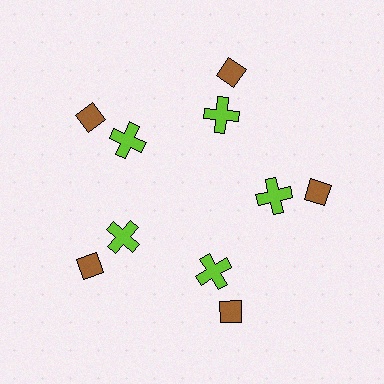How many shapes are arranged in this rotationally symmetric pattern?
There are 10 shapes, arranged in 5 groups of 2.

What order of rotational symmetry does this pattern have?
This pattern has 5-fold rotational symmetry.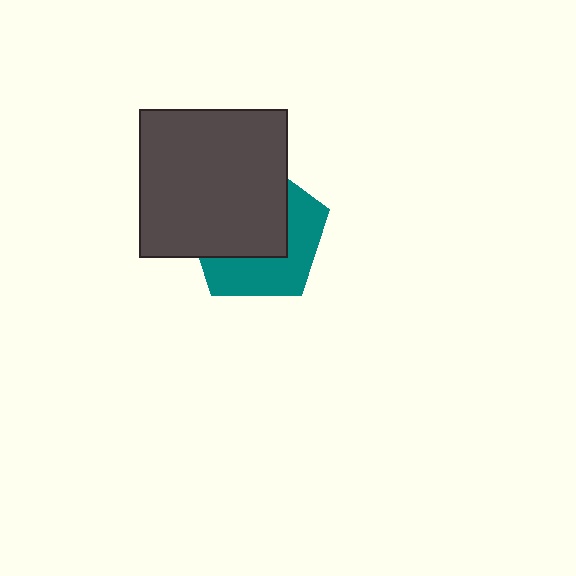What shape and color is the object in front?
The object in front is a dark gray square.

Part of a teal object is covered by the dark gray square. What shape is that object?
It is a pentagon.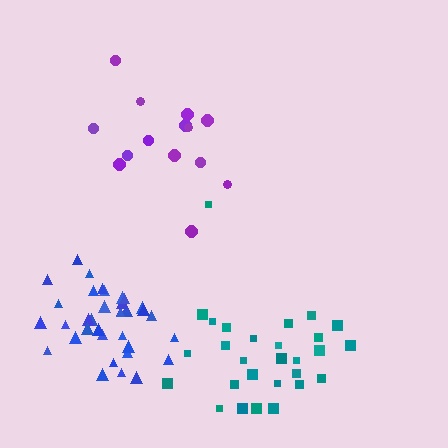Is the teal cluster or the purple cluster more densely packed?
Teal.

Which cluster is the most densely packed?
Blue.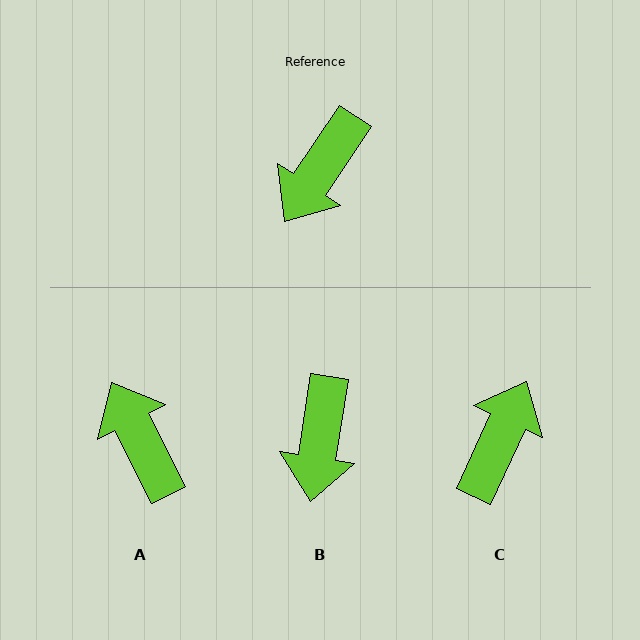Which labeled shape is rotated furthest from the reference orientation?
C, about 171 degrees away.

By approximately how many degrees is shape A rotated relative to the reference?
Approximately 119 degrees clockwise.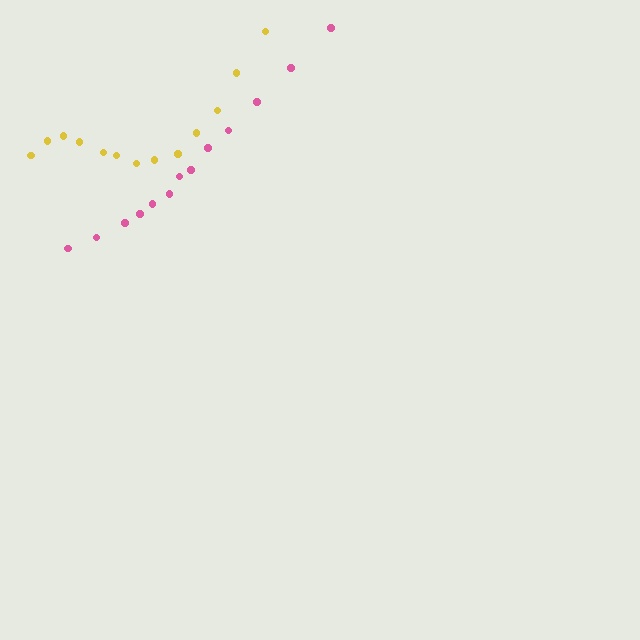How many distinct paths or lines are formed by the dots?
There are 2 distinct paths.